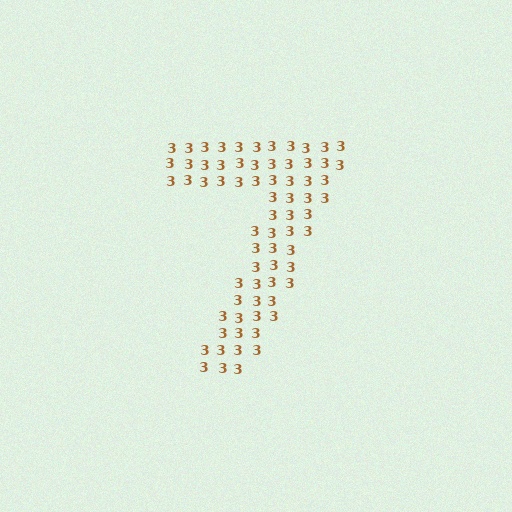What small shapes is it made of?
It is made of small digit 3's.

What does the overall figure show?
The overall figure shows the digit 7.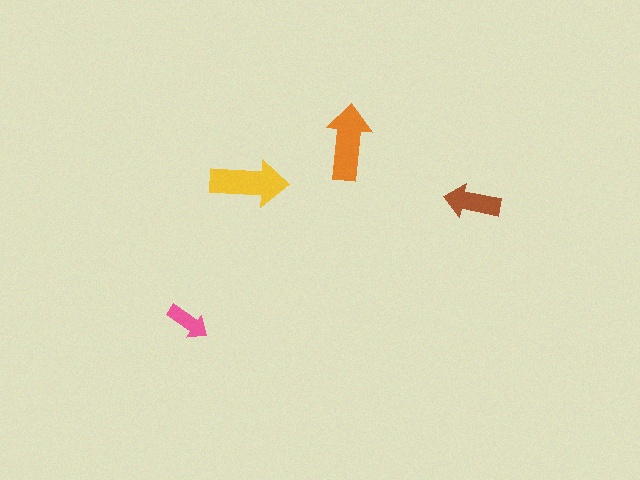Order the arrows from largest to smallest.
the yellow one, the orange one, the brown one, the pink one.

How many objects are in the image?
There are 4 objects in the image.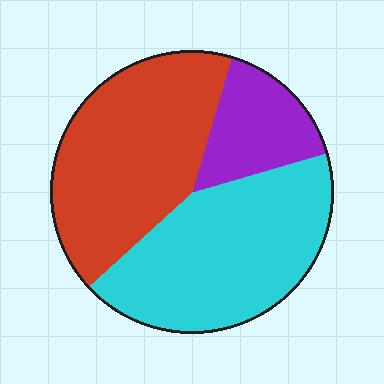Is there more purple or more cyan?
Cyan.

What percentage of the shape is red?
Red covers 42% of the shape.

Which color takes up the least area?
Purple, at roughly 15%.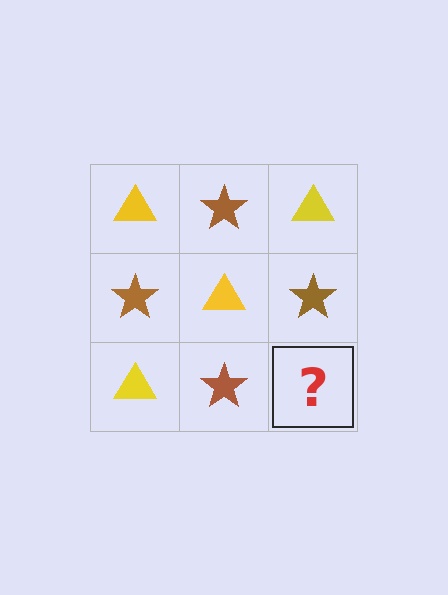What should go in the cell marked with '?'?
The missing cell should contain a yellow triangle.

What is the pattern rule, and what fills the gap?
The rule is that it alternates yellow triangle and brown star in a checkerboard pattern. The gap should be filled with a yellow triangle.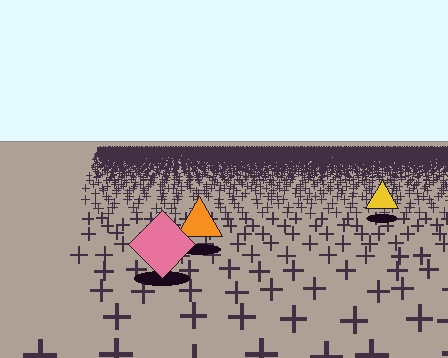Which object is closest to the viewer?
The pink diamond is closest. The texture marks near it are larger and more spread out.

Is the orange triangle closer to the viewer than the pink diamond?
No. The pink diamond is closer — you can tell from the texture gradient: the ground texture is coarser near it.